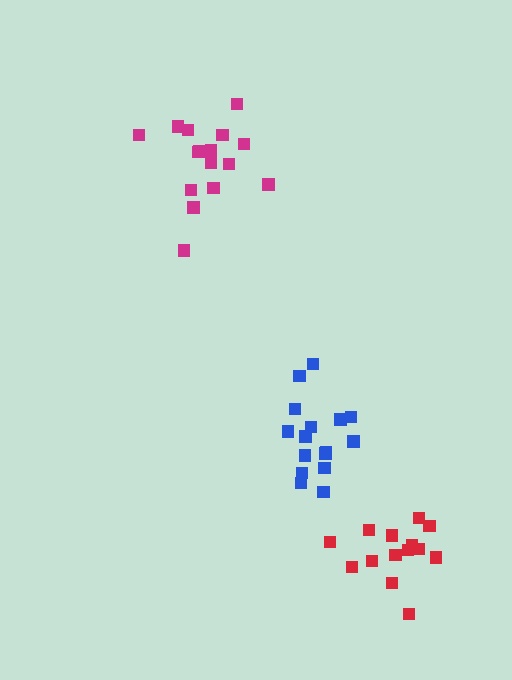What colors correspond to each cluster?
The clusters are colored: blue, magenta, red.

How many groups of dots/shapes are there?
There are 3 groups.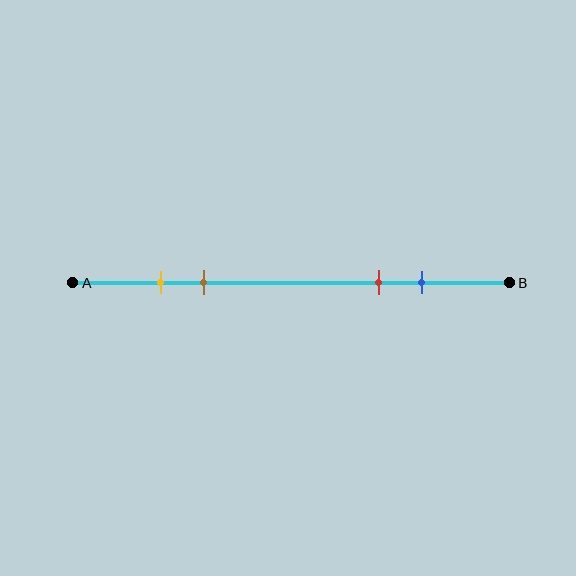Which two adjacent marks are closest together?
The yellow and brown marks are the closest adjacent pair.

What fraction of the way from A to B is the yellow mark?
The yellow mark is approximately 20% (0.2) of the way from A to B.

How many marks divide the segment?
There are 4 marks dividing the segment.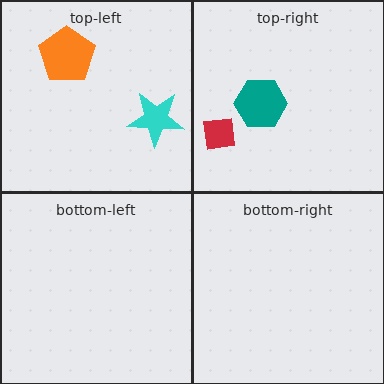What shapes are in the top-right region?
The teal hexagon, the red square.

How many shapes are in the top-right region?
2.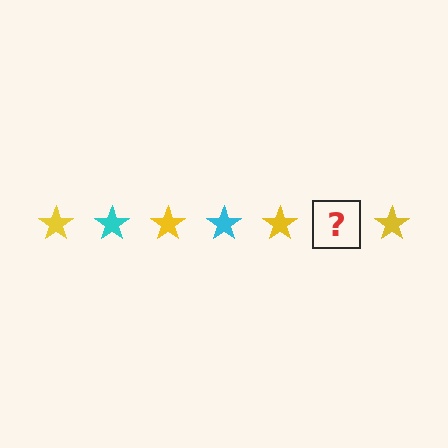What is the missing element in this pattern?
The missing element is a cyan star.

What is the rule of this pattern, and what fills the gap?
The rule is that the pattern cycles through yellow, cyan stars. The gap should be filled with a cyan star.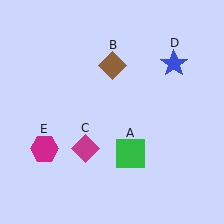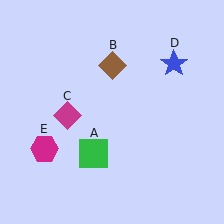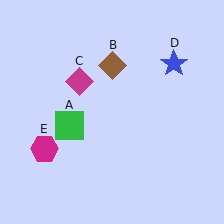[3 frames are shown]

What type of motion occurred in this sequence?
The green square (object A), magenta diamond (object C) rotated clockwise around the center of the scene.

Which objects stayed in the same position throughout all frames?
Brown diamond (object B) and blue star (object D) and magenta hexagon (object E) remained stationary.